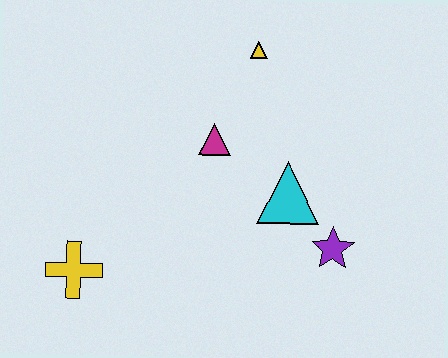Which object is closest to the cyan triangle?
The purple star is closest to the cyan triangle.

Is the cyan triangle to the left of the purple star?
Yes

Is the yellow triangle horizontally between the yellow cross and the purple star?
Yes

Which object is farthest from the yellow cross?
The yellow triangle is farthest from the yellow cross.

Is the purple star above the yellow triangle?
No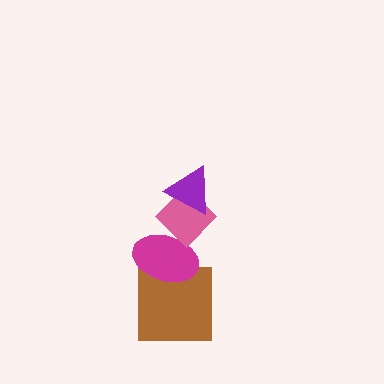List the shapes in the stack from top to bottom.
From top to bottom: the purple triangle, the pink diamond, the magenta ellipse, the brown square.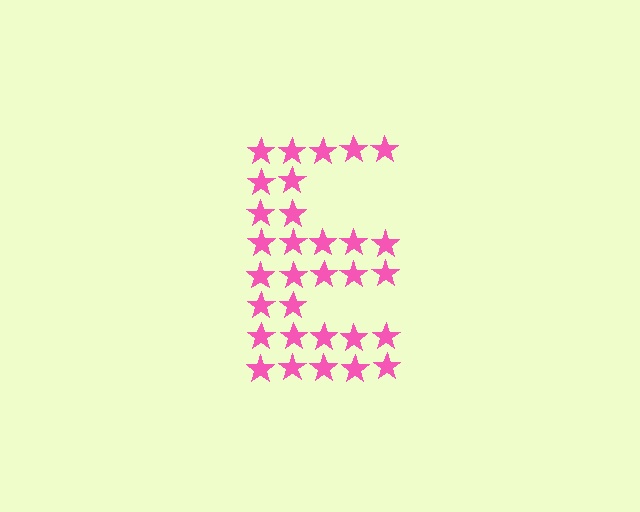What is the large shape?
The large shape is the letter E.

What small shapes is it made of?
It is made of small stars.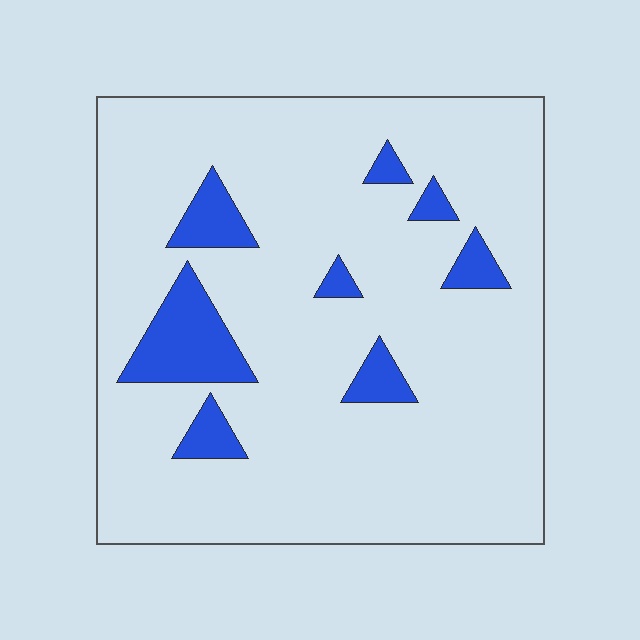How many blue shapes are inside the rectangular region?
8.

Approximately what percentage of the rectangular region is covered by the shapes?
Approximately 10%.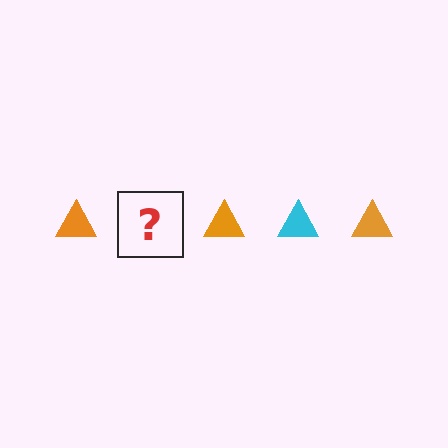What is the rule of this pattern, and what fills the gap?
The rule is that the pattern cycles through orange, cyan triangles. The gap should be filled with a cyan triangle.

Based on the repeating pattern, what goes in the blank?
The blank should be a cyan triangle.